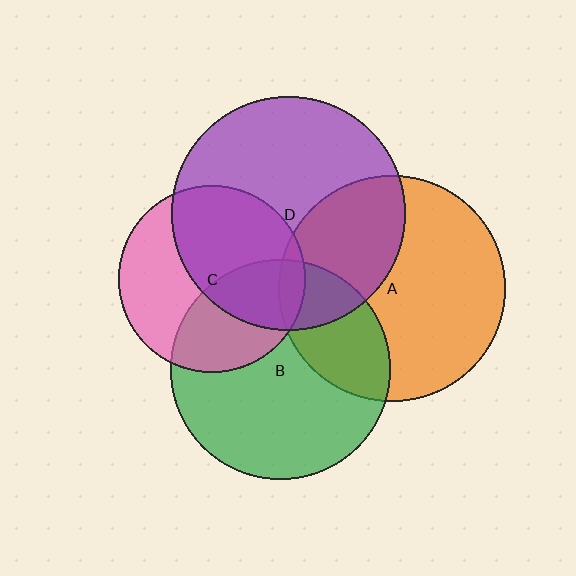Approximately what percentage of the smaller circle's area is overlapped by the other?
Approximately 5%.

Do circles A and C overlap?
Yes.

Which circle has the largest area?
Circle D (purple).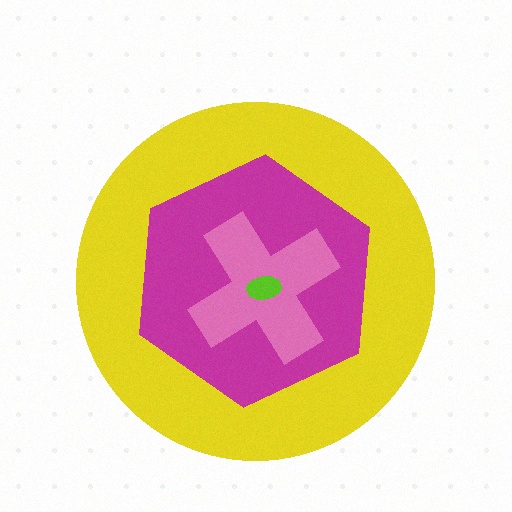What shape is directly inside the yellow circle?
The magenta hexagon.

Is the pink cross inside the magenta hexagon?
Yes.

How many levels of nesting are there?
4.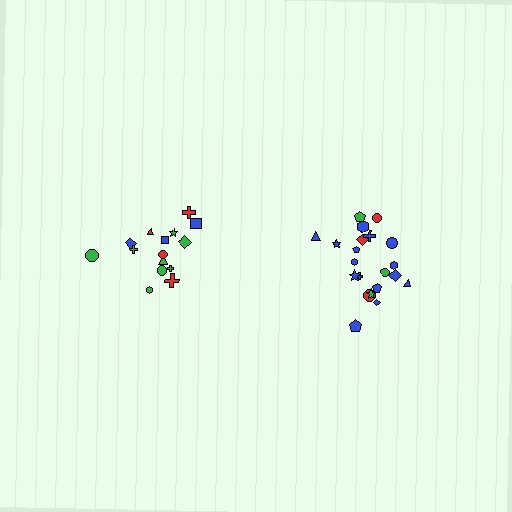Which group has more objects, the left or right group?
The right group.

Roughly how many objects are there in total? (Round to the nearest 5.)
Roughly 35 objects in total.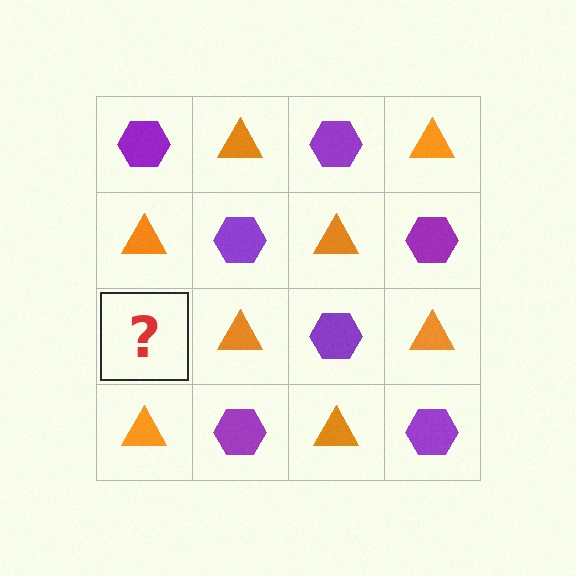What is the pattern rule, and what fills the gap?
The rule is that it alternates purple hexagon and orange triangle in a checkerboard pattern. The gap should be filled with a purple hexagon.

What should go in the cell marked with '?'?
The missing cell should contain a purple hexagon.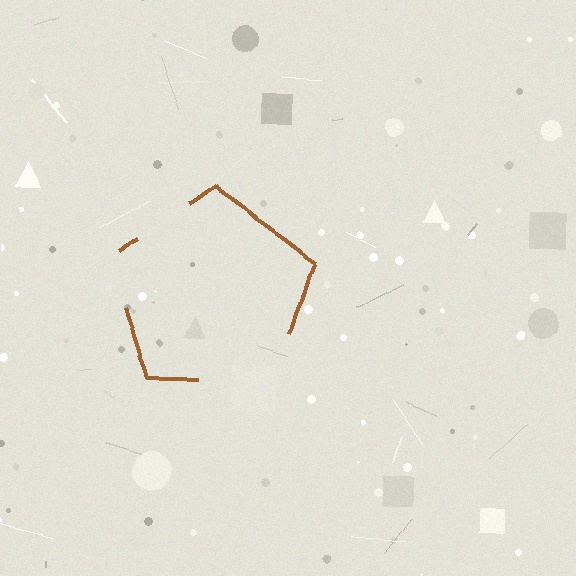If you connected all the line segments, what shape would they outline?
They would outline a pentagon.